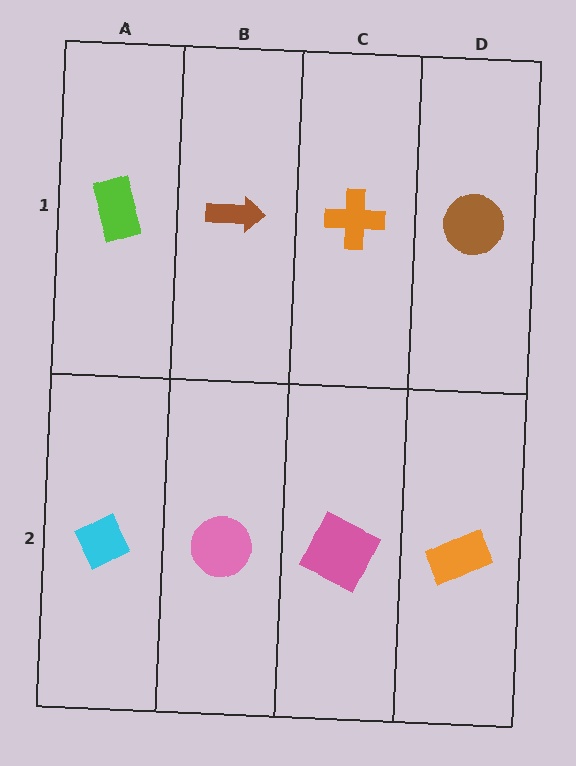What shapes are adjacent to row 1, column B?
A pink circle (row 2, column B), a lime rectangle (row 1, column A), an orange cross (row 1, column C).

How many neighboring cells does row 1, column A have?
2.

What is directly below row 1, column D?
An orange rectangle.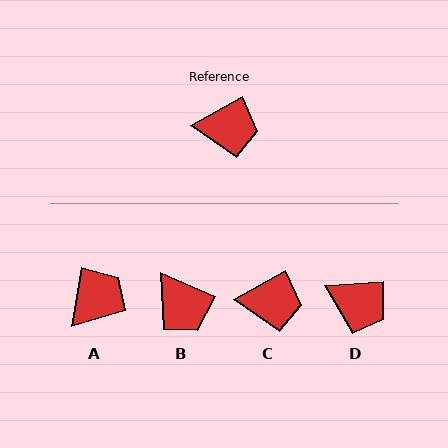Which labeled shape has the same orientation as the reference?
C.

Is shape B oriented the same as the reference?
No, it is off by about 52 degrees.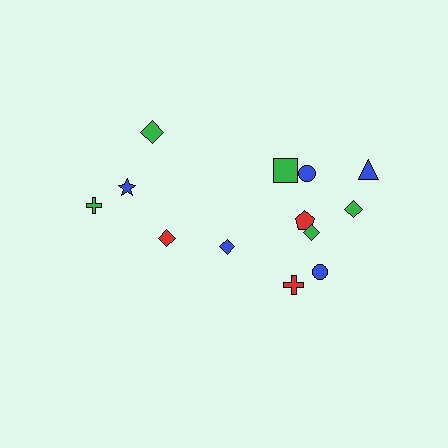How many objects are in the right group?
There are 8 objects.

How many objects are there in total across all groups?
There are 13 objects.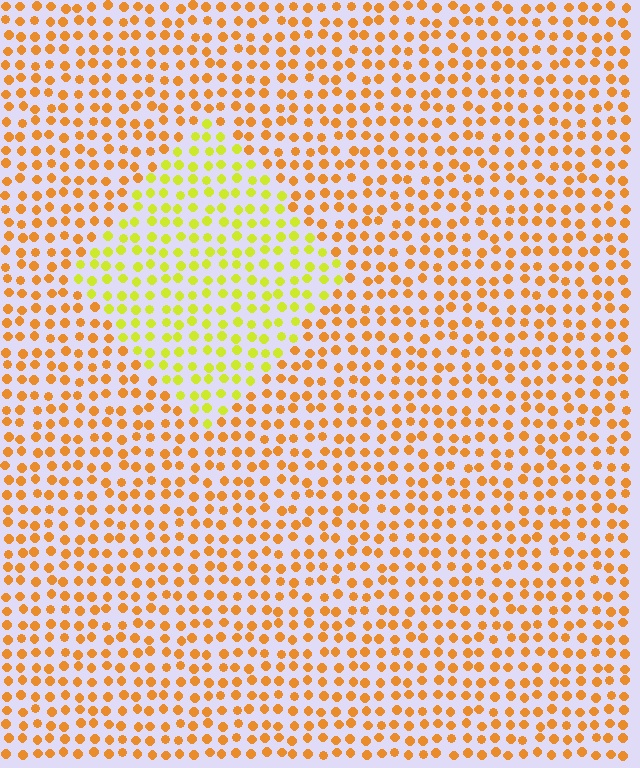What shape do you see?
I see a diamond.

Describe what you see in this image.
The image is filled with small orange elements in a uniform arrangement. A diamond-shaped region is visible where the elements are tinted to a slightly different hue, forming a subtle color boundary.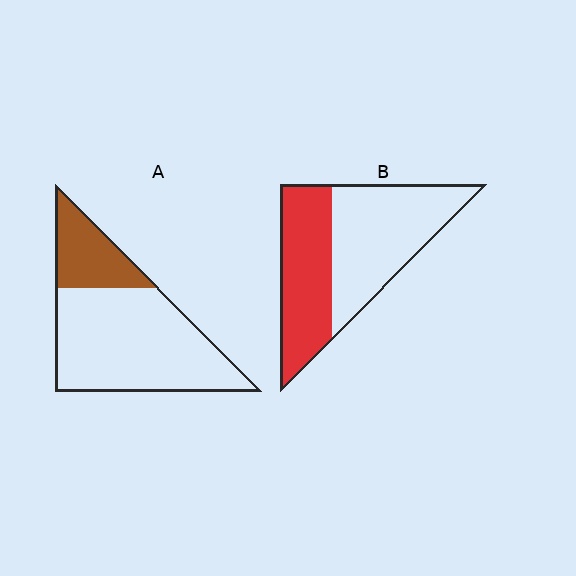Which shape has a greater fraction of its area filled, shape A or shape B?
Shape B.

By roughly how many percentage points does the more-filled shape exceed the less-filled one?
By roughly 20 percentage points (B over A).